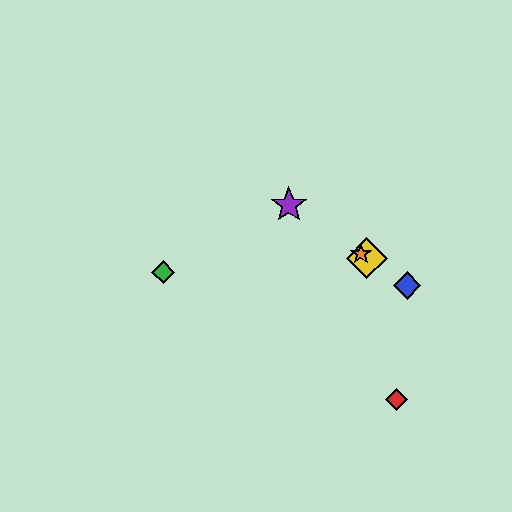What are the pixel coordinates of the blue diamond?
The blue diamond is at (407, 285).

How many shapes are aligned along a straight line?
4 shapes (the blue diamond, the yellow diamond, the purple star, the orange star) are aligned along a straight line.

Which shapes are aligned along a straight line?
The blue diamond, the yellow diamond, the purple star, the orange star are aligned along a straight line.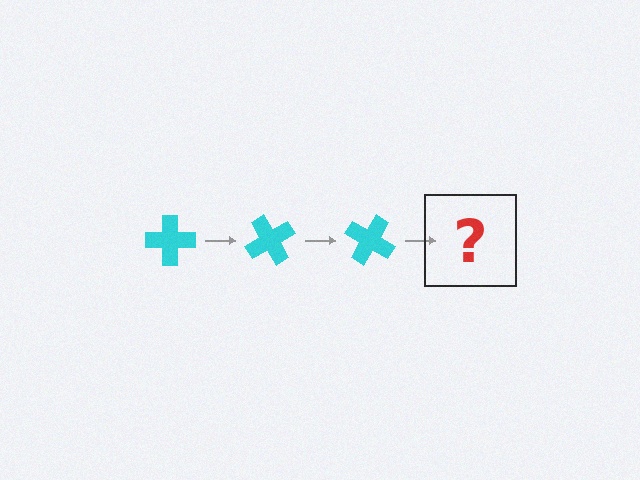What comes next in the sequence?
The next element should be a cyan cross rotated 180 degrees.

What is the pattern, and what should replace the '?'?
The pattern is that the cross rotates 60 degrees each step. The '?' should be a cyan cross rotated 180 degrees.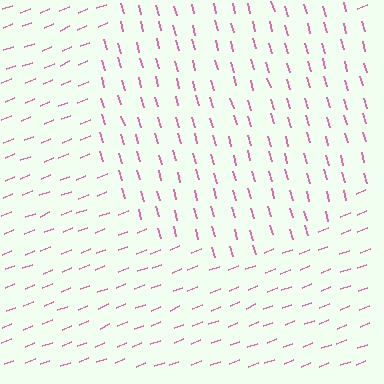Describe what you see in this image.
The image is filled with small pink line segments. A circle region in the image has lines oriented differently from the surrounding lines, creating a visible texture boundary.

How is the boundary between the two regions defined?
The boundary is defined purely by a change in line orientation (approximately 85 degrees difference). All lines are the same color and thickness.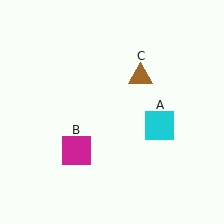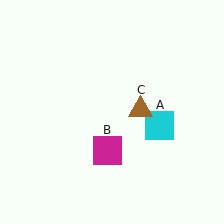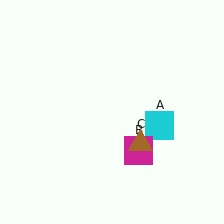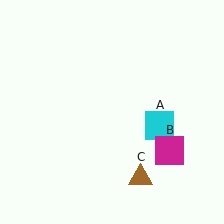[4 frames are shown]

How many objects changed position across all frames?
2 objects changed position: magenta square (object B), brown triangle (object C).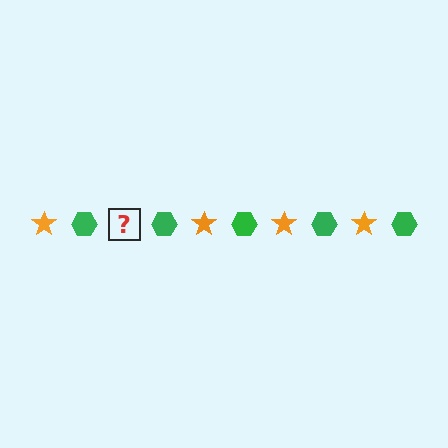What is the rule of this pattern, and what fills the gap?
The rule is that the pattern alternates between orange star and green hexagon. The gap should be filled with an orange star.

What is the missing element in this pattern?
The missing element is an orange star.